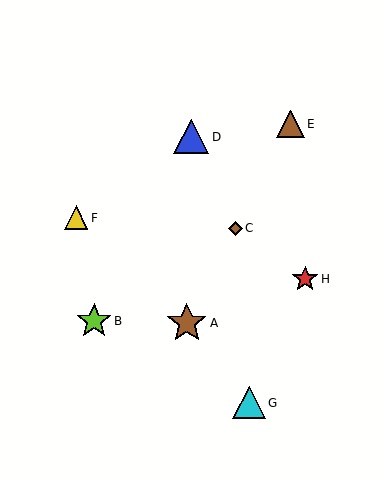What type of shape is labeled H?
Shape H is a red star.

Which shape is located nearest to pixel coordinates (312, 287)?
The red star (labeled H) at (305, 279) is nearest to that location.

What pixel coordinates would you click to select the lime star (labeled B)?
Click at (94, 321) to select the lime star B.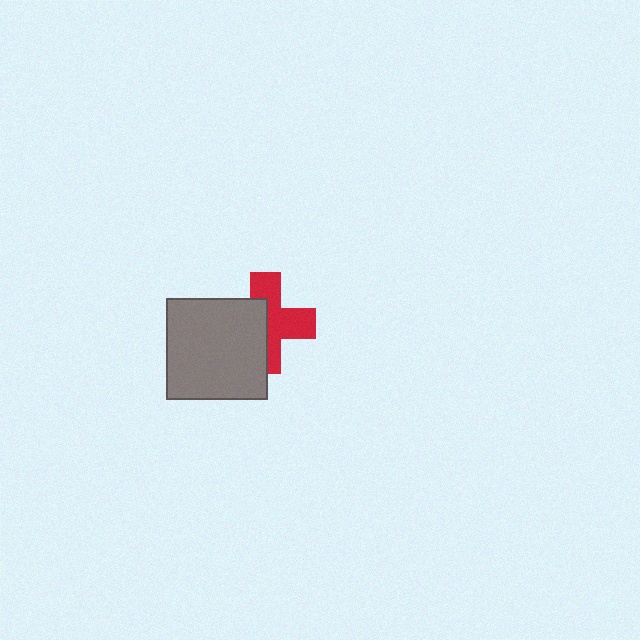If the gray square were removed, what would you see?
You would see the complete red cross.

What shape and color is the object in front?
The object in front is a gray square.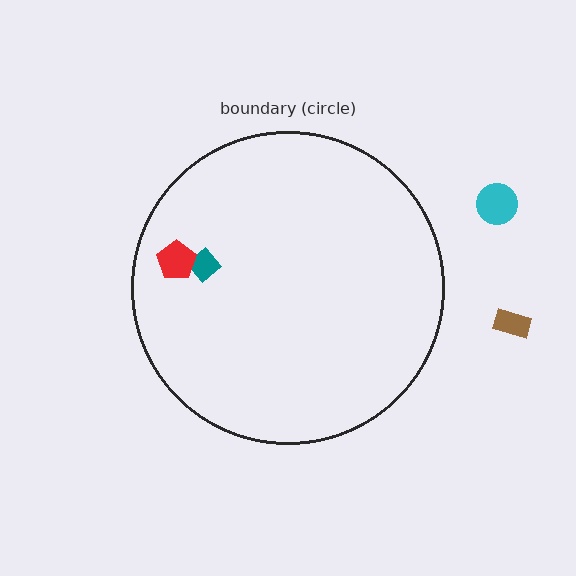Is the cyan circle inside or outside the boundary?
Outside.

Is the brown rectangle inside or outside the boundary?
Outside.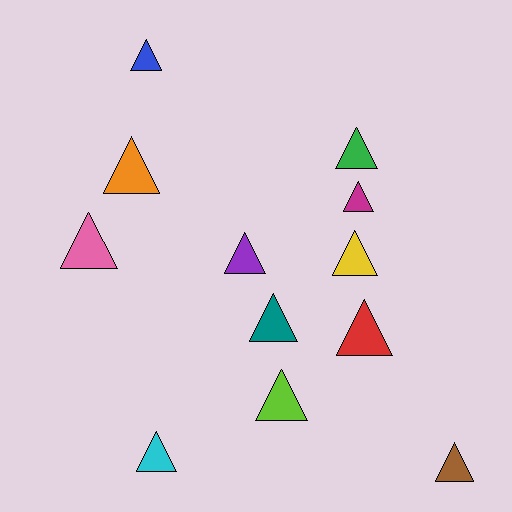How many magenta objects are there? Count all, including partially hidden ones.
There is 1 magenta object.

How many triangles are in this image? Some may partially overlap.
There are 12 triangles.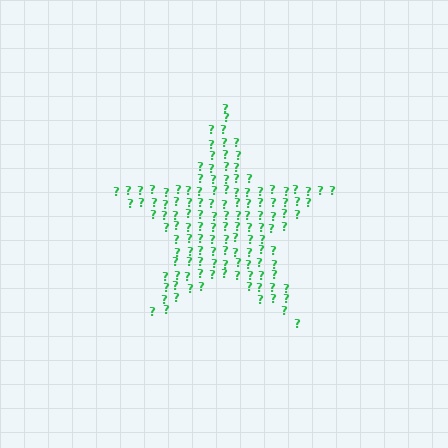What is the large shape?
The large shape is a star.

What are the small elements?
The small elements are question marks.